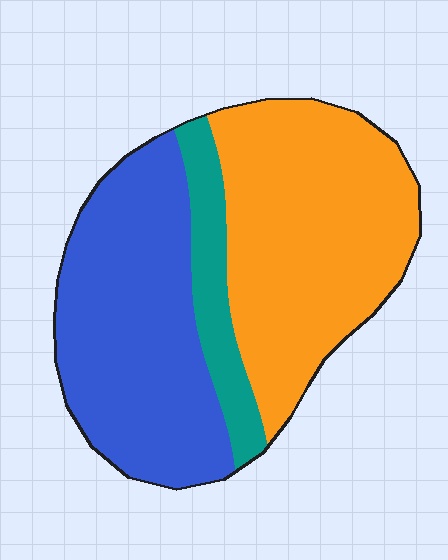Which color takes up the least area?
Teal, at roughly 10%.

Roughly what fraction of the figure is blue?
Blue covers roughly 40% of the figure.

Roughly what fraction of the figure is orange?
Orange covers roughly 45% of the figure.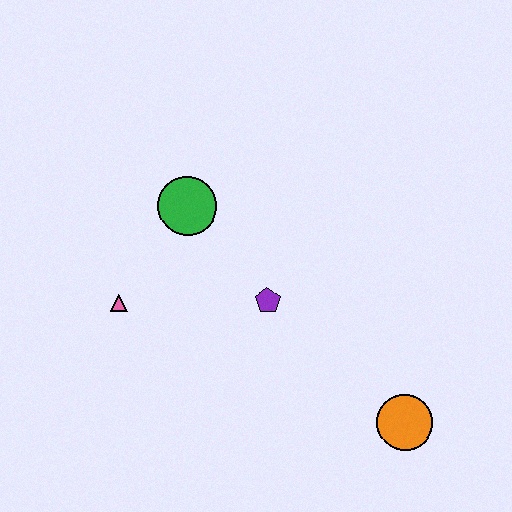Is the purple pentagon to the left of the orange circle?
Yes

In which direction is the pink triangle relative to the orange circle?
The pink triangle is to the left of the orange circle.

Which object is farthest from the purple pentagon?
The orange circle is farthest from the purple pentagon.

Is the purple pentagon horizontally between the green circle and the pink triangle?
No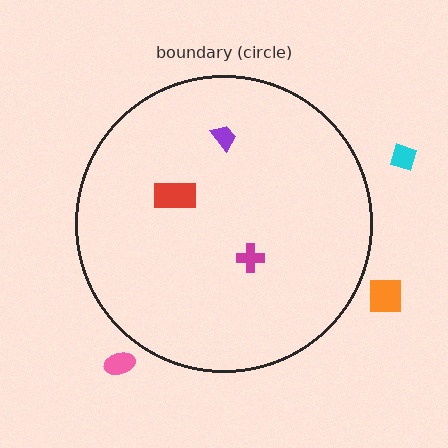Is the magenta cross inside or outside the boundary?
Inside.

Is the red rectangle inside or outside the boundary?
Inside.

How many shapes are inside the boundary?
3 inside, 3 outside.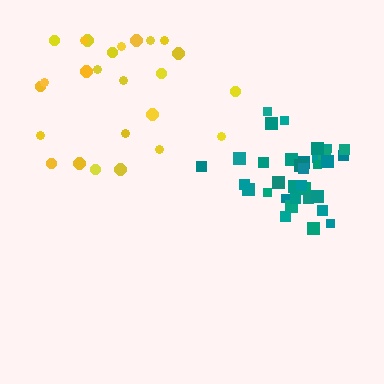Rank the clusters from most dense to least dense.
teal, yellow.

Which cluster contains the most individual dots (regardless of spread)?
Teal (34).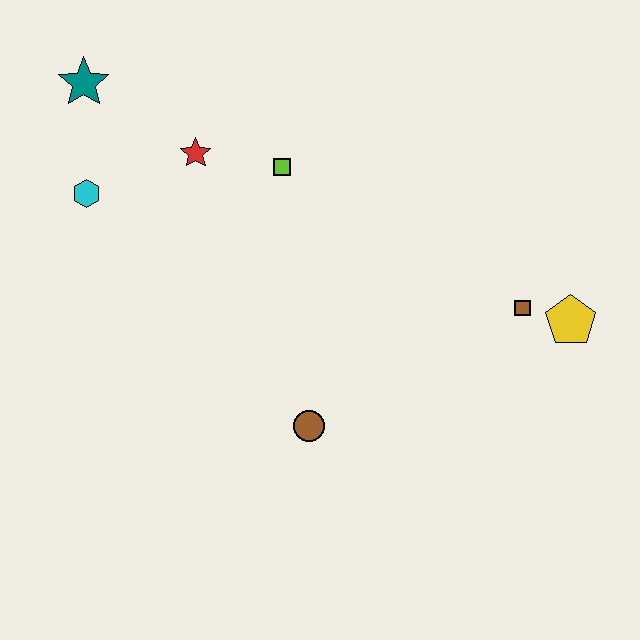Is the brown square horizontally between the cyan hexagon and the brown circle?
No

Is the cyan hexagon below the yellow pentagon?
No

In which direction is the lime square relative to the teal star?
The lime square is to the right of the teal star.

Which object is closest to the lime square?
The red star is closest to the lime square.